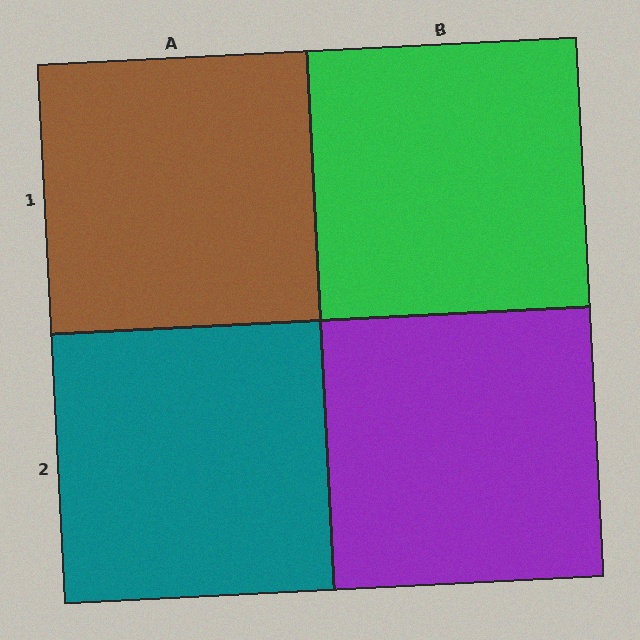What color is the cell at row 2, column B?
Purple.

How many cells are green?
1 cell is green.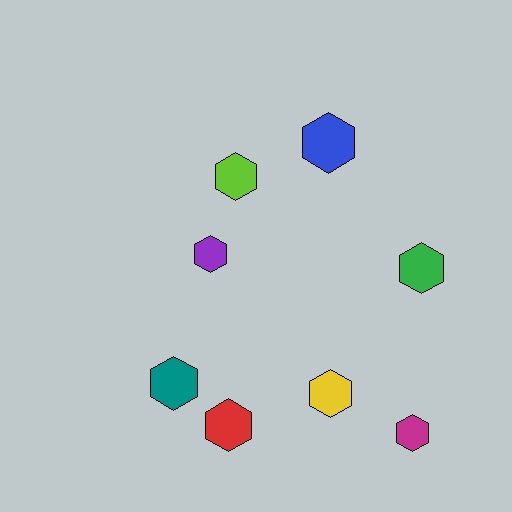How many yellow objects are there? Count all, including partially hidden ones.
There is 1 yellow object.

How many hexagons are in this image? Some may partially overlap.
There are 8 hexagons.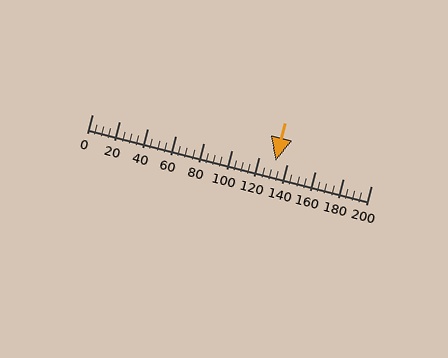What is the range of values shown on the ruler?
The ruler shows values from 0 to 200.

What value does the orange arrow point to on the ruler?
The orange arrow points to approximately 131.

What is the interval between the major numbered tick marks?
The major tick marks are spaced 20 units apart.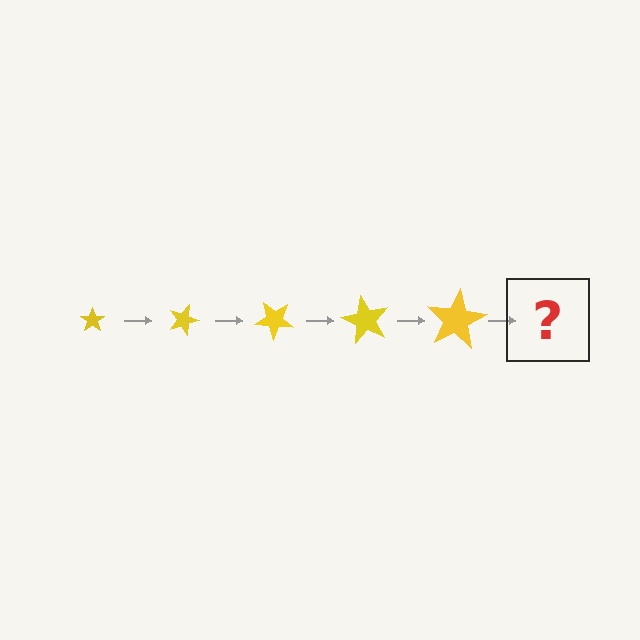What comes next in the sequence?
The next element should be a star, larger than the previous one and rotated 100 degrees from the start.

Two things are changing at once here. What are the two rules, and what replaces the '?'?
The two rules are that the star grows larger each step and it rotates 20 degrees each step. The '?' should be a star, larger than the previous one and rotated 100 degrees from the start.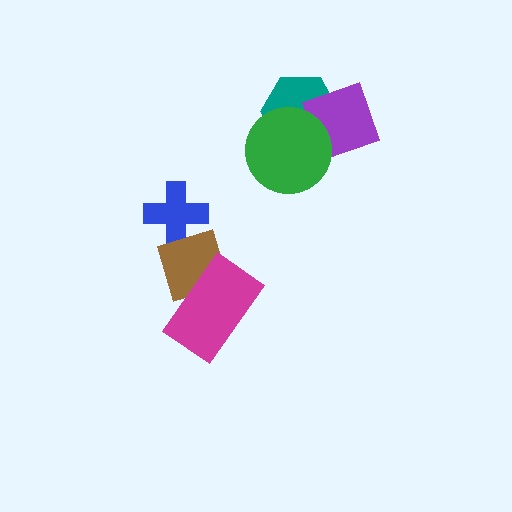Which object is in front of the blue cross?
The brown square is in front of the blue cross.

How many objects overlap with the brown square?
2 objects overlap with the brown square.